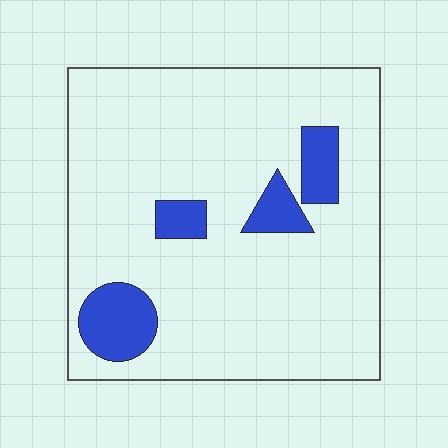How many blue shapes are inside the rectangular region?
4.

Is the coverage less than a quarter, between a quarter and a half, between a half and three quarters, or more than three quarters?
Less than a quarter.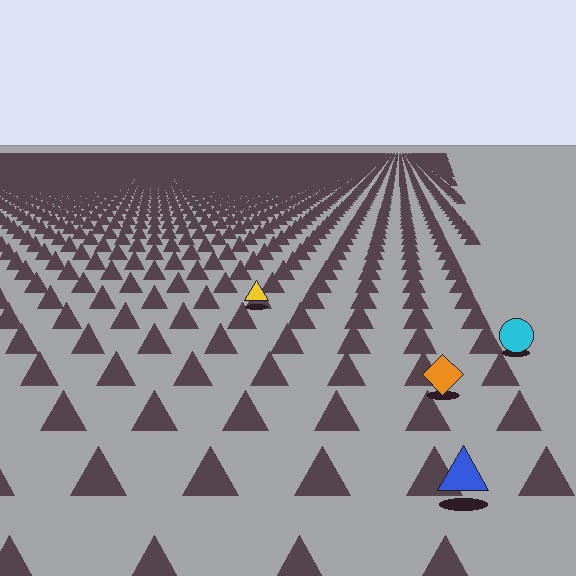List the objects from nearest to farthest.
From nearest to farthest: the blue triangle, the orange diamond, the cyan circle, the yellow triangle.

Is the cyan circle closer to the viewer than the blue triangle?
No. The blue triangle is closer — you can tell from the texture gradient: the ground texture is coarser near it.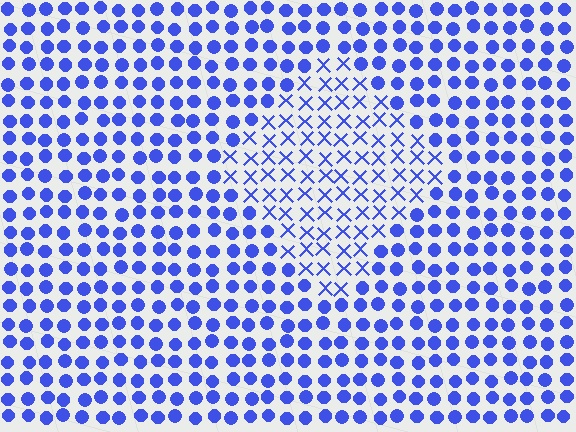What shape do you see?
I see a diamond.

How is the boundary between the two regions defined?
The boundary is defined by a change in element shape: X marks inside vs. circles outside. All elements share the same color and spacing.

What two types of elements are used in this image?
The image uses X marks inside the diamond region and circles outside it.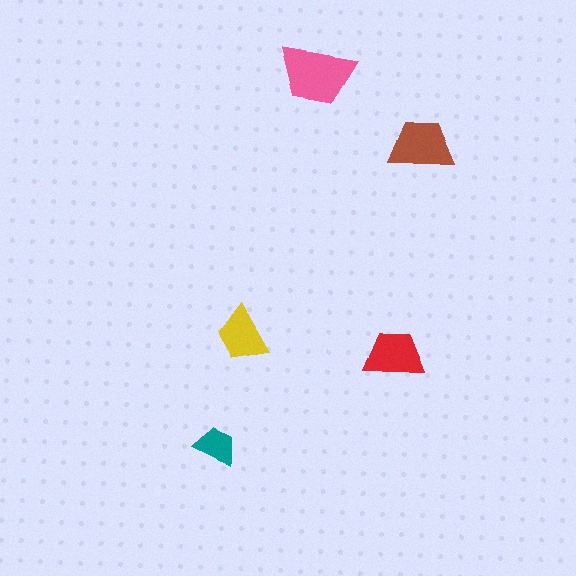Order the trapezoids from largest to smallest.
the pink one, the brown one, the red one, the yellow one, the teal one.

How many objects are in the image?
There are 5 objects in the image.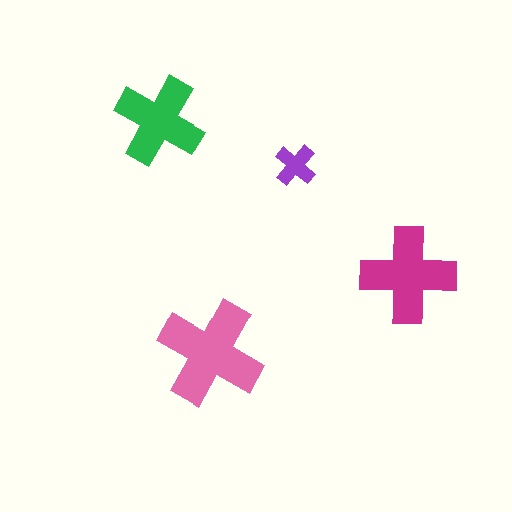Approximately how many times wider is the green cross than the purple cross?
About 2 times wider.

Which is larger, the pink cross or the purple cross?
The pink one.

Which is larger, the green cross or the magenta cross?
The magenta one.